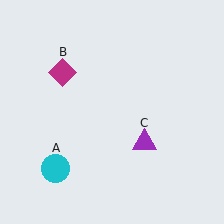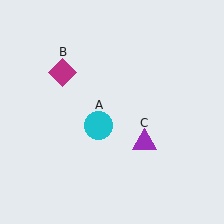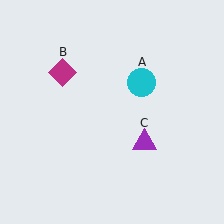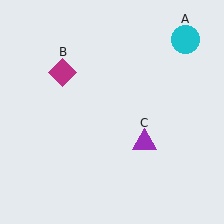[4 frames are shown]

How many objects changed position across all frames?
1 object changed position: cyan circle (object A).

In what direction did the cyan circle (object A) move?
The cyan circle (object A) moved up and to the right.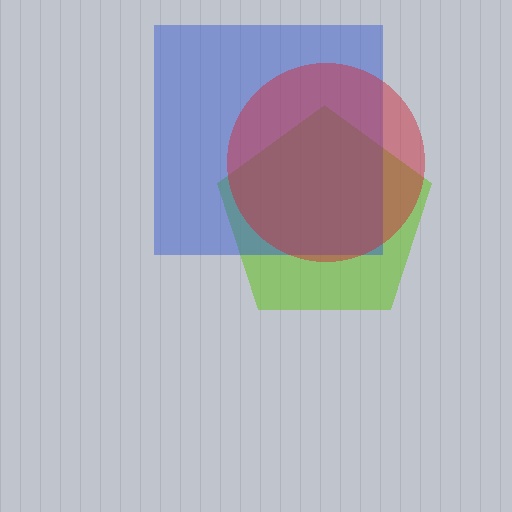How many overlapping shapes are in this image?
There are 3 overlapping shapes in the image.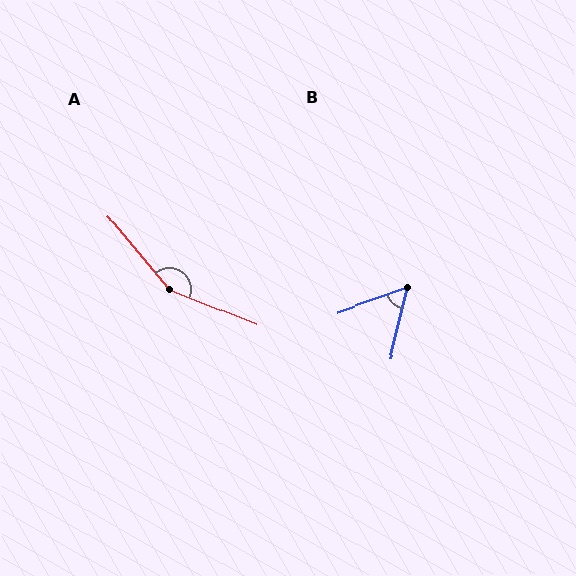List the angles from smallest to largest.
B (57°), A (152°).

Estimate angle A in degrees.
Approximately 152 degrees.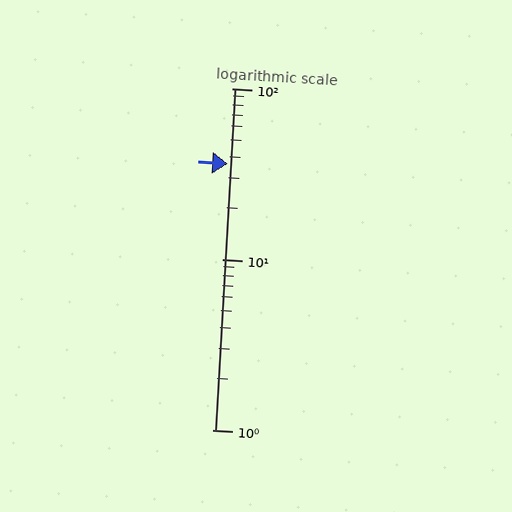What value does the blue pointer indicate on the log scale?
The pointer indicates approximately 36.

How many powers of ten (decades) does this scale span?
The scale spans 2 decades, from 1 to 100.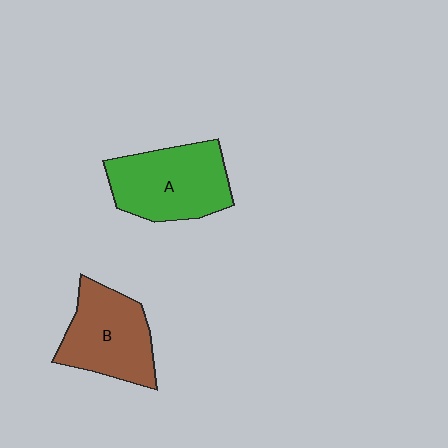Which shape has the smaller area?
Shape B (brown).